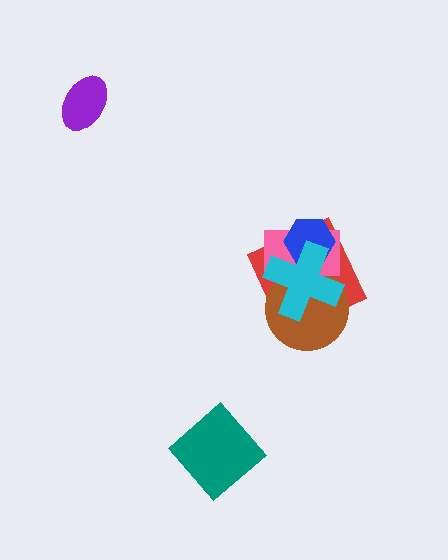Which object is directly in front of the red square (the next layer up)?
The brown circle is directly in front of the red square.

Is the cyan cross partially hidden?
No, no other shape covers it.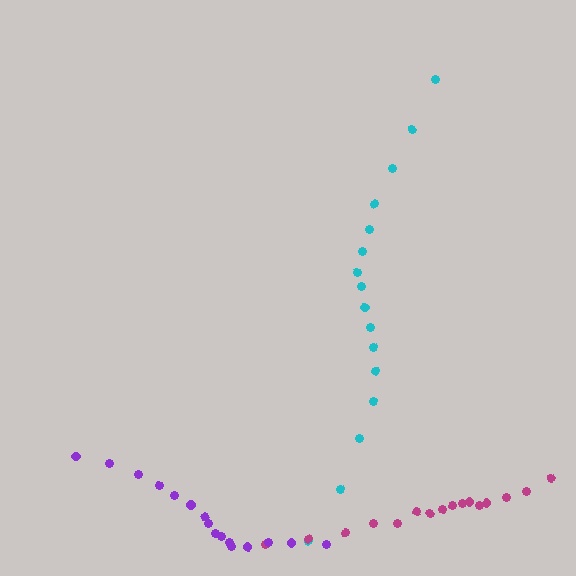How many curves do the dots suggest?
There are 3 distinct paths.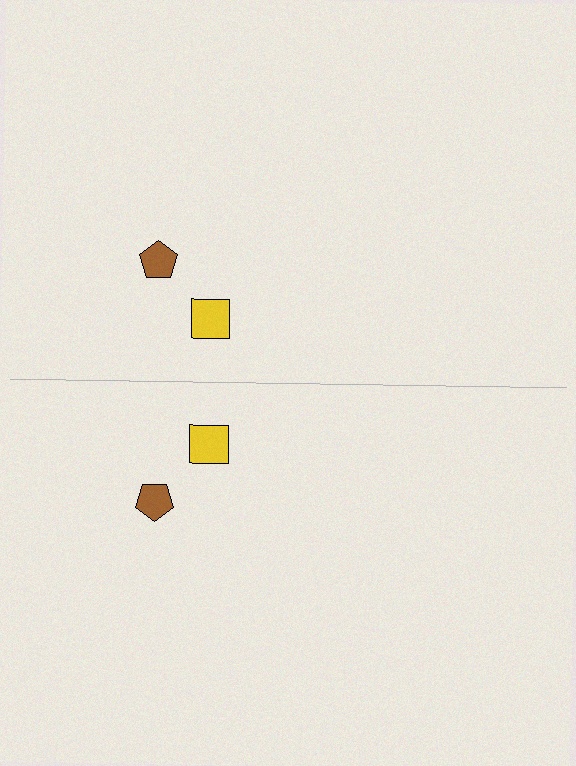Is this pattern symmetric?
Yes, this pattern has bilateral (reflection) symmetry.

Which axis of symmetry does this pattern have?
The pattern has a horizontal axis of symmetry running through the center of the image.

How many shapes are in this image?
There are 4 shapes in this image.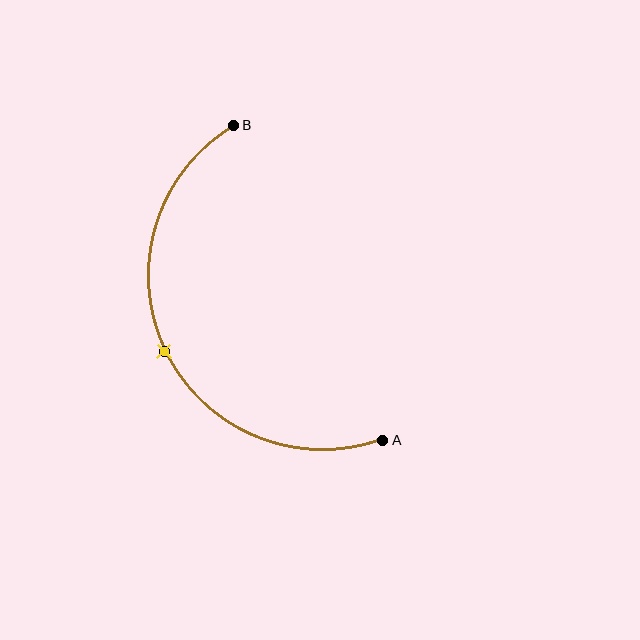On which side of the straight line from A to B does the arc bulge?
The arc bulges to the left of the straight line connecting A and B.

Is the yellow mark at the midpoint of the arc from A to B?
Yes. The yellow mark lies on the arc at equal arc-length from both A and B — it is the arc midpoint.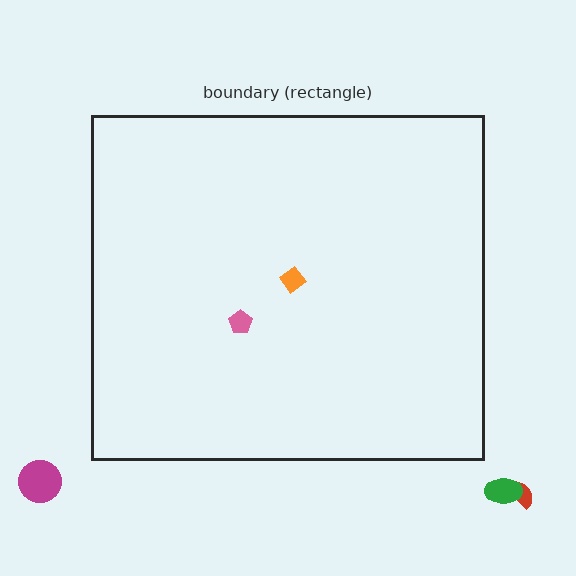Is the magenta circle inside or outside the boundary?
Outside.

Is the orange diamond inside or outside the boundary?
Inside.